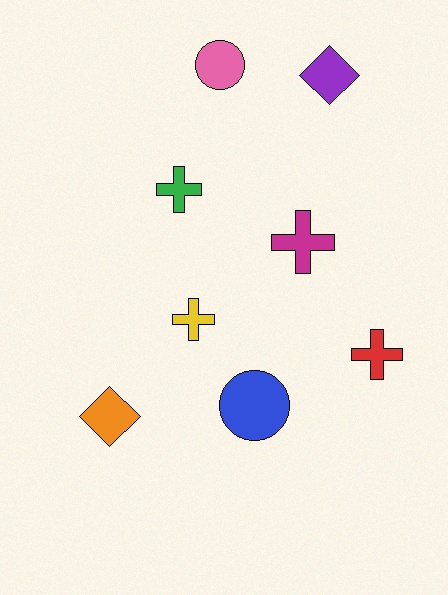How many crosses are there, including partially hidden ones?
There are 4 crosses.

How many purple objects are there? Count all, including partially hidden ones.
There is 1 purple object.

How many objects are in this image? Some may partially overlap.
There are 8 objects.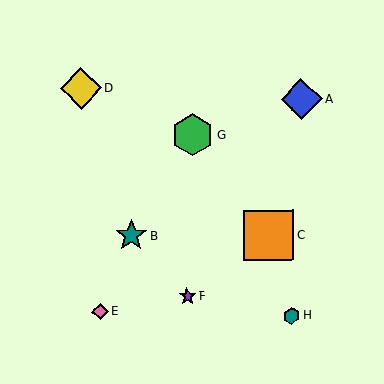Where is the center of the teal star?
The center of the teal star is at (131, 236).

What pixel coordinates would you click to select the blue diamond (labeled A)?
Click at (301, 99) to select the blue diamond A.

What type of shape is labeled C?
Shape C is an orange square.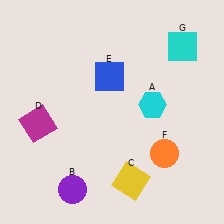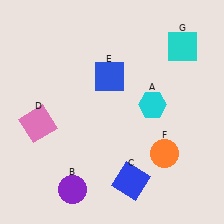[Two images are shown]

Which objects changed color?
C changed from yellow to blue. D changed from magenta to pink.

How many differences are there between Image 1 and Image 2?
There are 2 differences between the two images.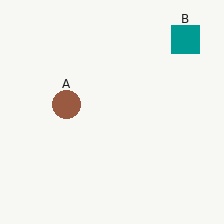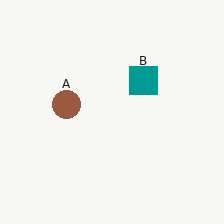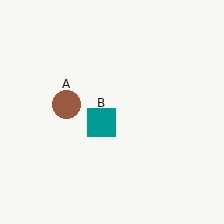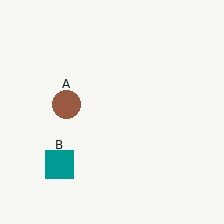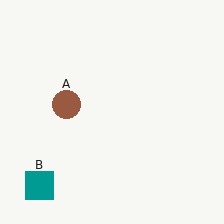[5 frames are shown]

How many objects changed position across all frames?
1 object changed position: teal square (object B).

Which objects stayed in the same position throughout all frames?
Brown circle (object A) remained stationary.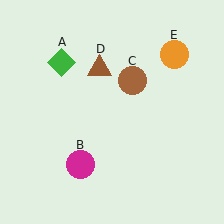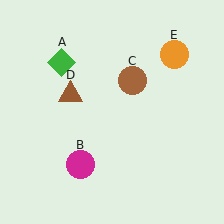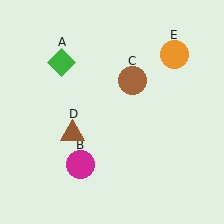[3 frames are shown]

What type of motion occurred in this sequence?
The brown triangle (object D) rotated counterclockwise around the center of the scene.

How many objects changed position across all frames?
1 object changed position: brown triangle (object D).